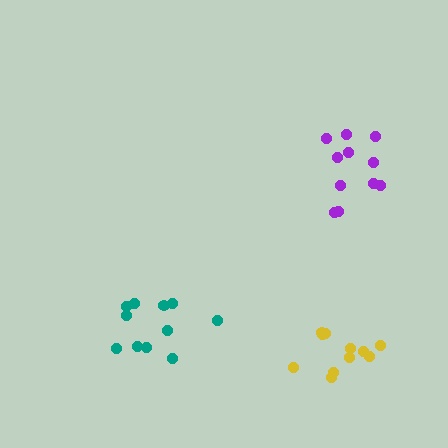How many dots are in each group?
Group 1: 11 dots, Group 2: 11 dots, Group 3: 11 dots (33 total).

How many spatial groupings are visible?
There are 3 spatial groupings.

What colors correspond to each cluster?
The clusters are colored: purple, teal, yellow.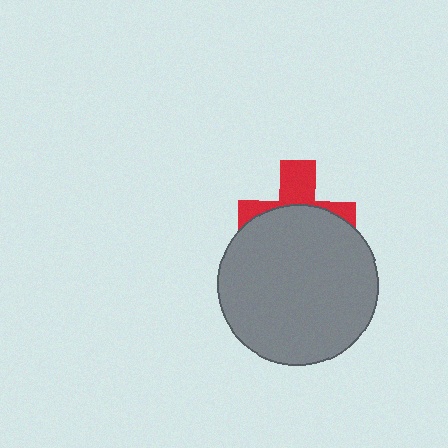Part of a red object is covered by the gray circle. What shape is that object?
It is a cross.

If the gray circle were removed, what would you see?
You would see the complete red cross.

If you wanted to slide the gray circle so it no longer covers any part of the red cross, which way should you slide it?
Slide it down — that is the most direct way to separate the two shapes.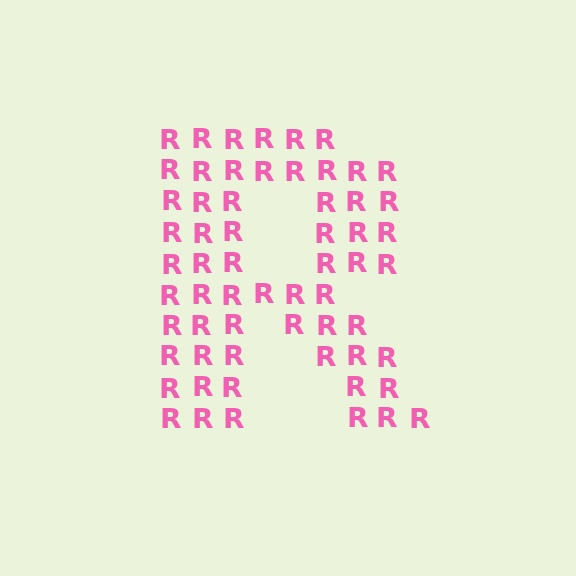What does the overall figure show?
The overall figure shows the letter R.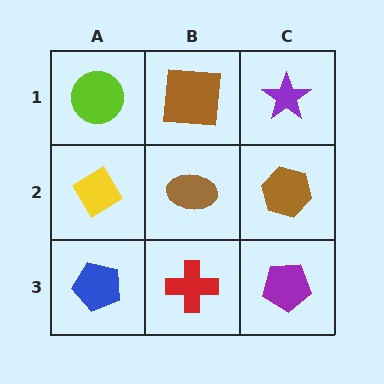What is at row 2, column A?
A yellow diamond.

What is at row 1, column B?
A brown square.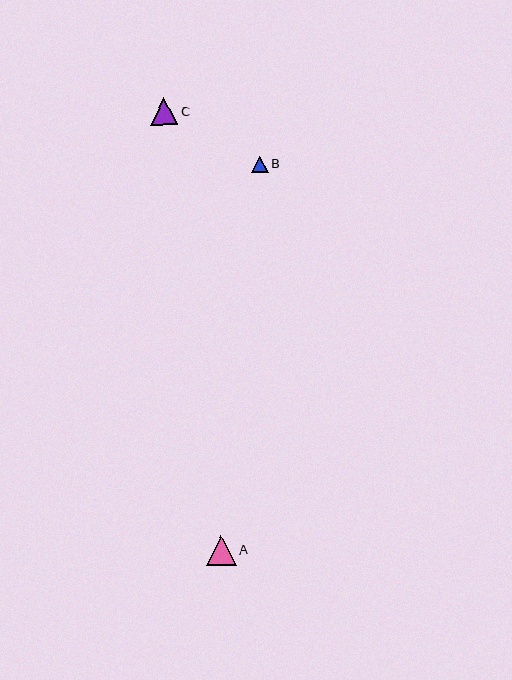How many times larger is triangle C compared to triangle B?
Triangle C is approximately 1.6 times the size of triangle B.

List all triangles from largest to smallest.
From largest to smallest: A, C, B.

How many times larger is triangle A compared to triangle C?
Triangle A is approximately 1.1 times the size of triangle C.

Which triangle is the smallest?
Triangle B is the smallest with a size of approximately 17 pixels.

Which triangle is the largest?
Triangle A is the largest with a size of approximately 30 pixels.